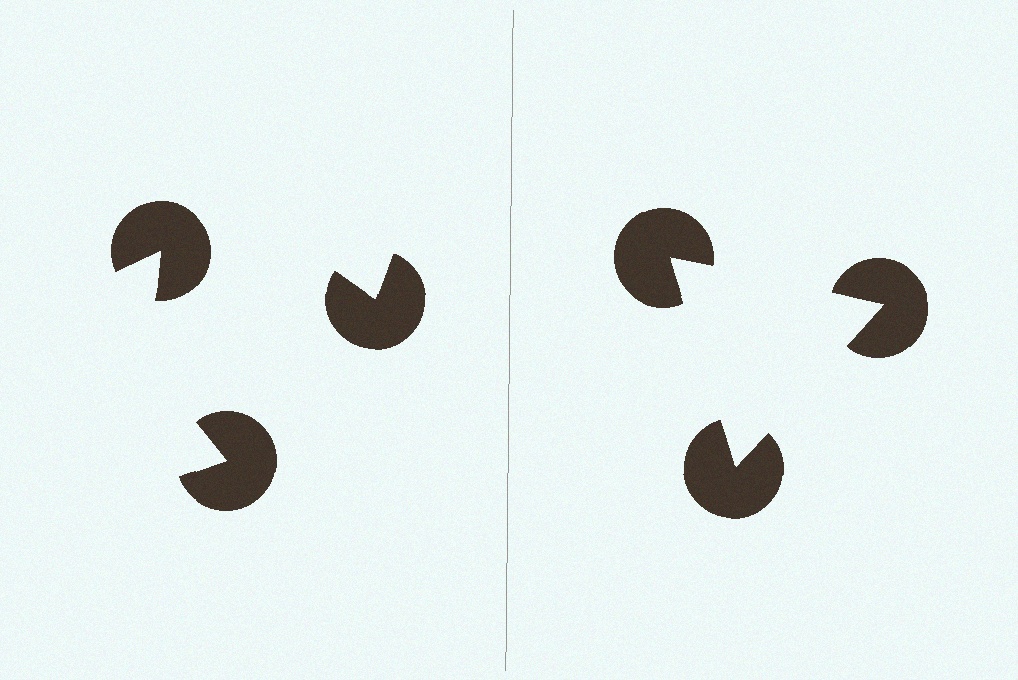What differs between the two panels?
The pac-man discs are positioned identically on both sides; only the wedge orientations differ. On the right they align to a triangle; on the left they are misaligned.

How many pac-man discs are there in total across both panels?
6 — 3 on each side.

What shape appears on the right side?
An illusory triangle.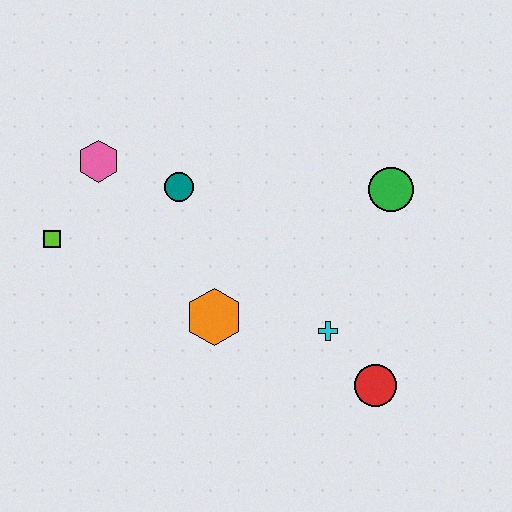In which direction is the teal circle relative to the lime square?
The teal circle is to the right of the lime square.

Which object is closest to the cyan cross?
The red circle is closest to the cyan cross.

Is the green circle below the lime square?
No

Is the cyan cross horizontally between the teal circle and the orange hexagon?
No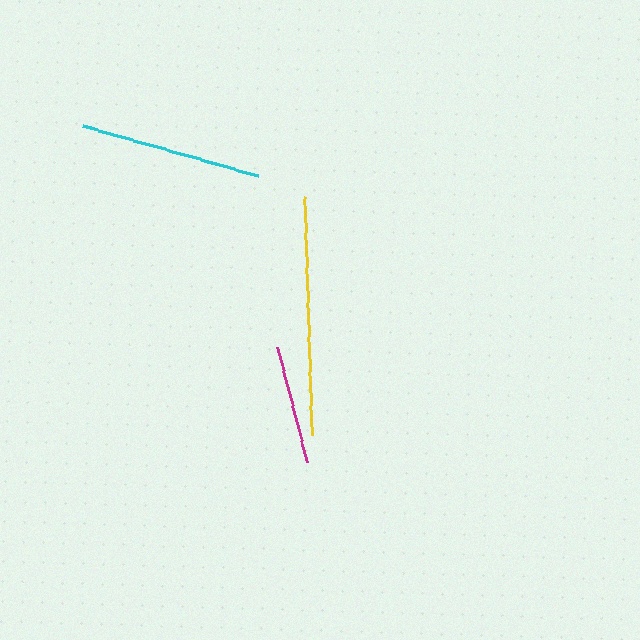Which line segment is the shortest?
The magenta line is the shortest at approximately 119 pixels.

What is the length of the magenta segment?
The magenta segment is approximately 119 pixels long.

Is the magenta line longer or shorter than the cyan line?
The cyan line is longer than the magenta line.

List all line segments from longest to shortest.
From longest to shortest: yellow, cyan, magenta.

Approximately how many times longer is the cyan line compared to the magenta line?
The cyan line is approximately 1.5 times the length of the magenta line.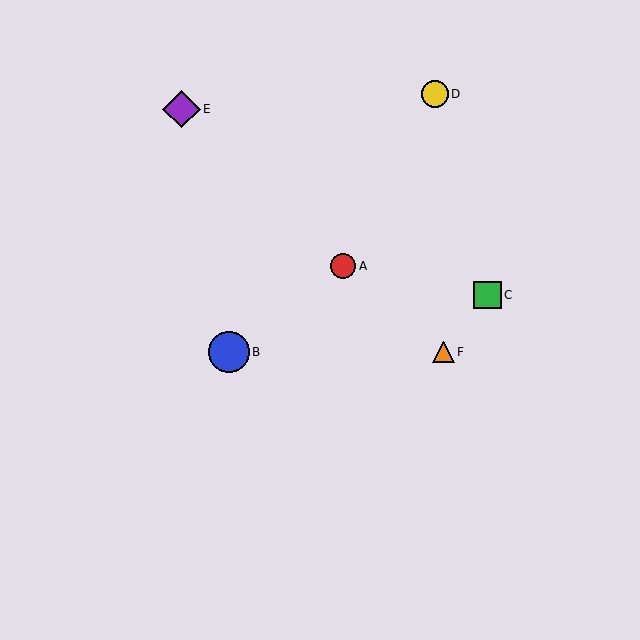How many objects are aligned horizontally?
2 objects (B, F) are aligned horizontally.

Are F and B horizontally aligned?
Yes, both are at y≈352.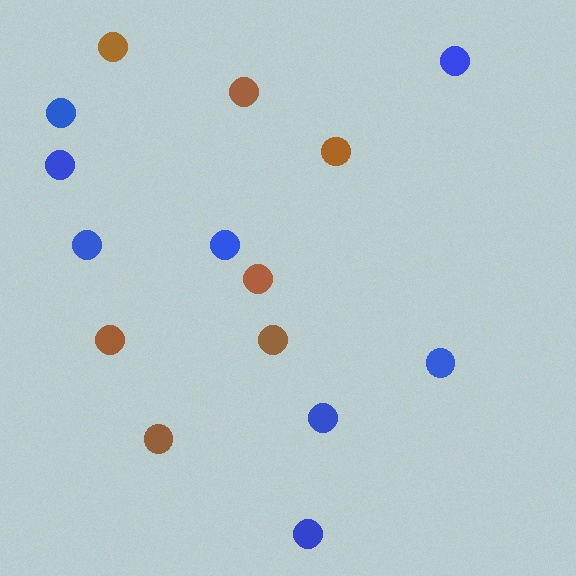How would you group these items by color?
There are 2 groups: one group of blue circles (8) and one group of brown circles (7).